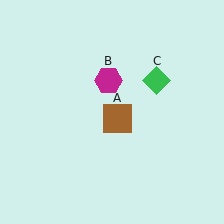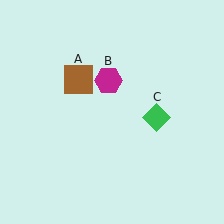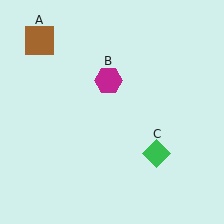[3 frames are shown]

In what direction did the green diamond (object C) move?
The green diamond (object C) moved down.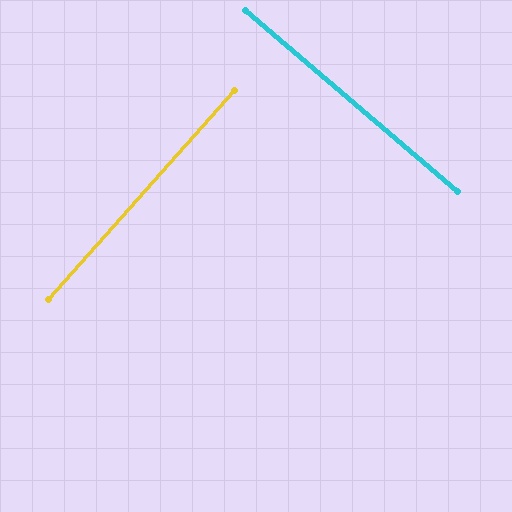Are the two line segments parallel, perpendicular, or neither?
Perpendicular — they meet at approximately 89°.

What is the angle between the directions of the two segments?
Approximately 89 degrees.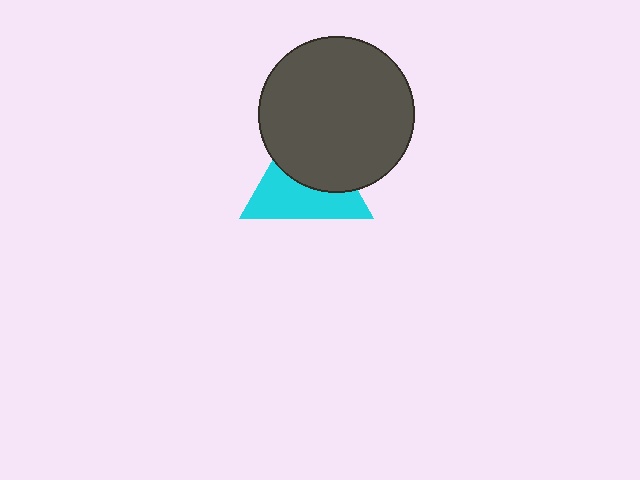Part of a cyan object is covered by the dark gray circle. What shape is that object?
It is a triangle.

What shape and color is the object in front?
The object in front is a dark gray circle.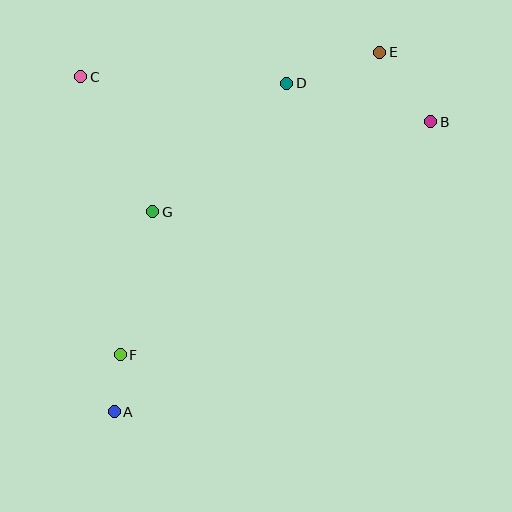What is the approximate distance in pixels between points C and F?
The distance between C and F is approximately 281 pixels.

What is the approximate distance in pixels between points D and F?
The distance between D and F is approximately 318 pixels.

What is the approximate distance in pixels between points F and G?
The distance between F and G is approximately 146 pixels.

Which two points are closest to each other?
Points A and F are closest to each other.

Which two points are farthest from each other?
Points A and E are farthest from each other.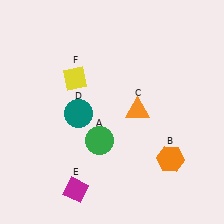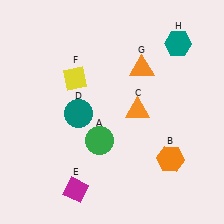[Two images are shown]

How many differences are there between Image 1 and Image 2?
There are 2 differences between the two images.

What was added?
An orange triangle (G), a teal hexagon (H) were added in Image 2.